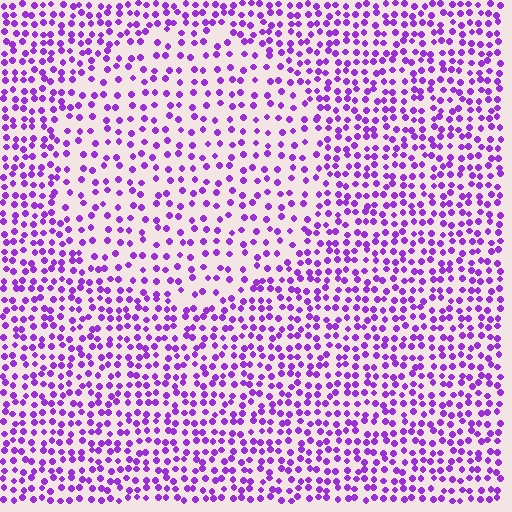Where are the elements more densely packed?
The elements are more densely packed outside the circle boundary.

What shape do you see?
I see a circle.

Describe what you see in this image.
The image contains small purple elements arranged at two different densities. A circle-shaped region is visible where the elements are less densely packed than the surrounding area.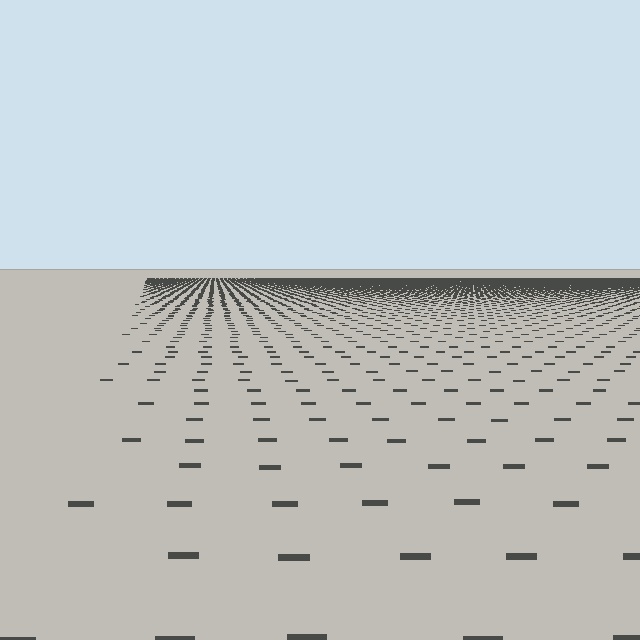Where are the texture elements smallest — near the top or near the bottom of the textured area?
Near the top.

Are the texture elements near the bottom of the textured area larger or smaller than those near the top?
Larger. Near the bottom, elements are closer to the viewer and appear at a bigger on-screen size.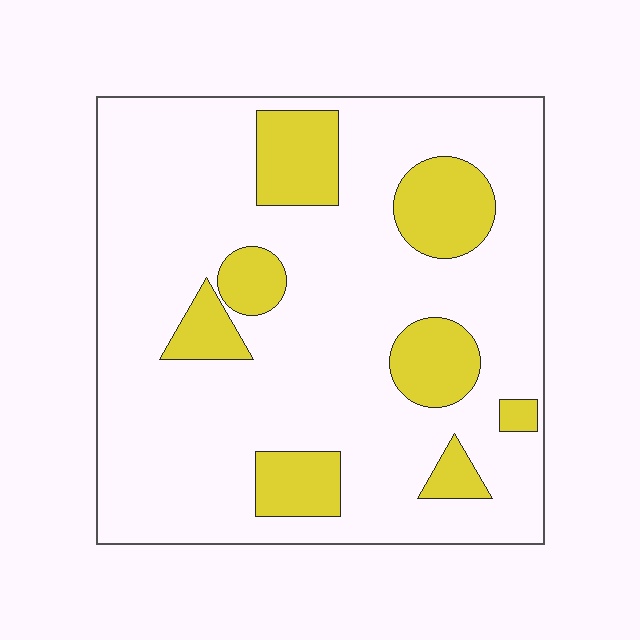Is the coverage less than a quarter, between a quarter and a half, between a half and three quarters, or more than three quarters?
Less than a quarter.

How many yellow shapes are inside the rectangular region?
8.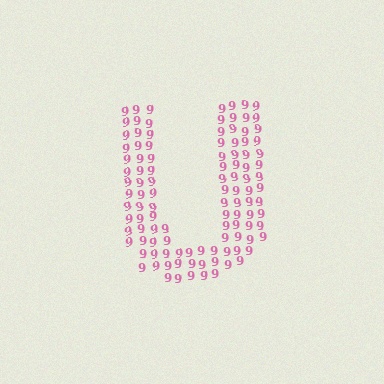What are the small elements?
The small elements are digit 9's.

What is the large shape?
The large shape is the letter U.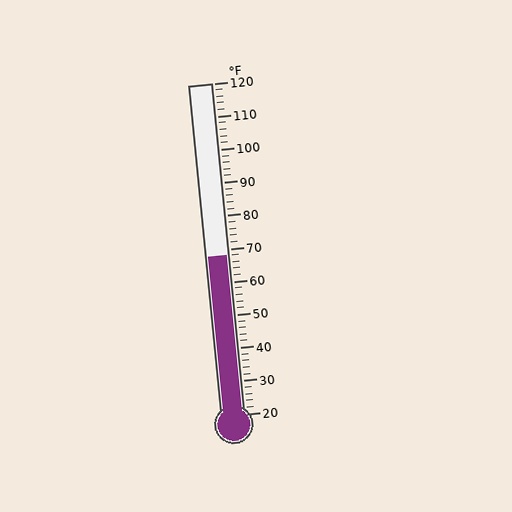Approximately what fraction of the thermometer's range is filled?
The thermometer is filled to approximately 50% of its range.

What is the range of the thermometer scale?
The thermometer scale ranges from 20°F to 120°F.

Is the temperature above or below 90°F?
The temperature is below 90°F.